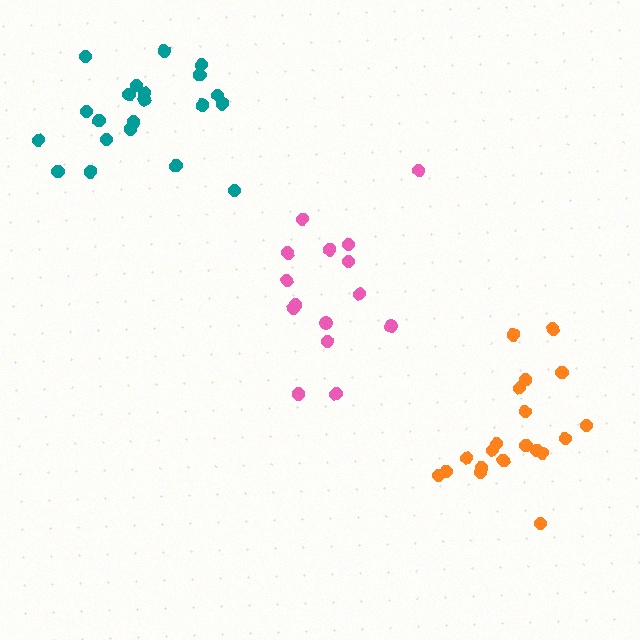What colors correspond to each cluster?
The clusters are colored: teal, pink, orange.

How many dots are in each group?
Group 1: 21 dots, Group 2: 15 dots, Group 3: 20 dots (56 total).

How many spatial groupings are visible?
There are 3 spatial groupings.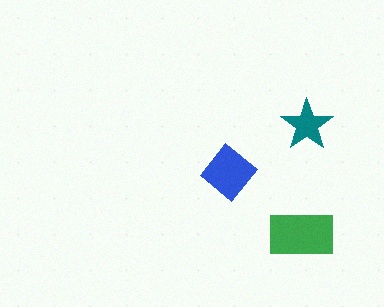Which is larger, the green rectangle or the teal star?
The green rectangle.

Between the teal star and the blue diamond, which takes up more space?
The blue diamond.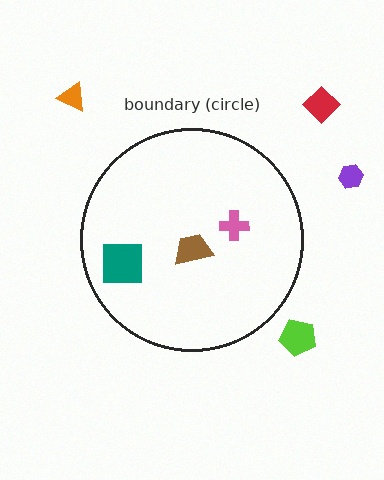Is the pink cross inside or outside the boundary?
Inside.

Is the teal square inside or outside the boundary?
Inside.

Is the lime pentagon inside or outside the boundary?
Outside.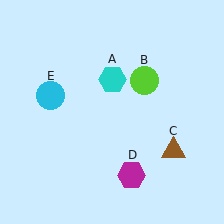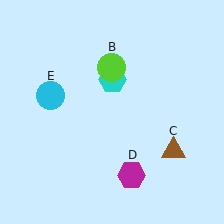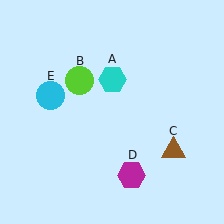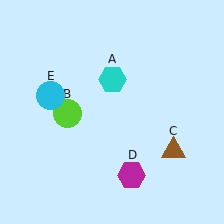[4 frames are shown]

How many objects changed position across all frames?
1 object changed position: lime circle (object B).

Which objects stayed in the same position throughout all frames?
Cyan hexagon (object A) and brown triangle (object C) and magenta hexagon (object D) and cyan circle (object E) remained stationary.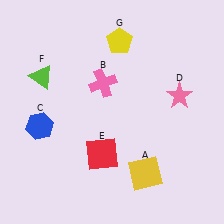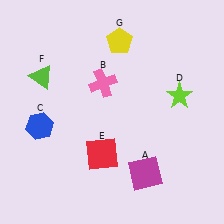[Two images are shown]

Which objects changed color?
A changed from yellow to magenta. D changed from pink to lime.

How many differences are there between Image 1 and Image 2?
There are 2 differences between the two images.